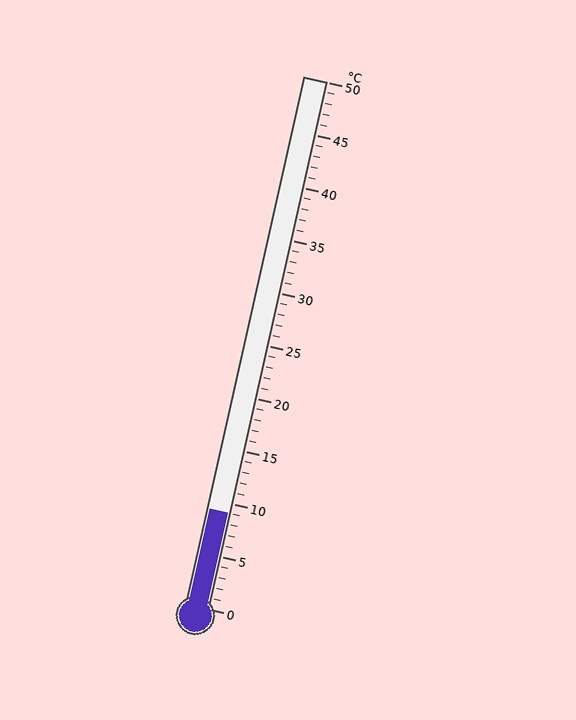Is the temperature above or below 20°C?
The temperature is below 20°C.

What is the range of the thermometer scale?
The thermometer scale ranges from 0°C to 50°C.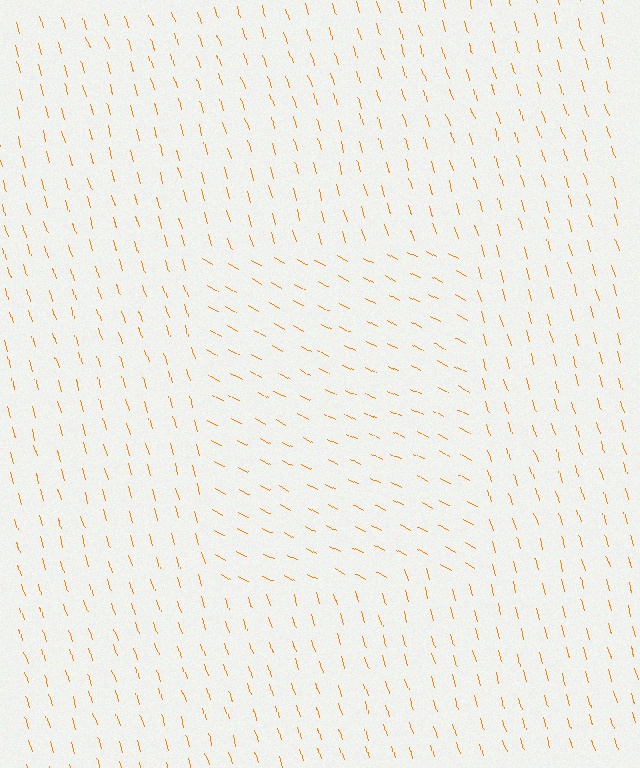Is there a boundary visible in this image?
Yes, there is a texture boundary formed by a change in line orientation.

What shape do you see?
I see a rectangle.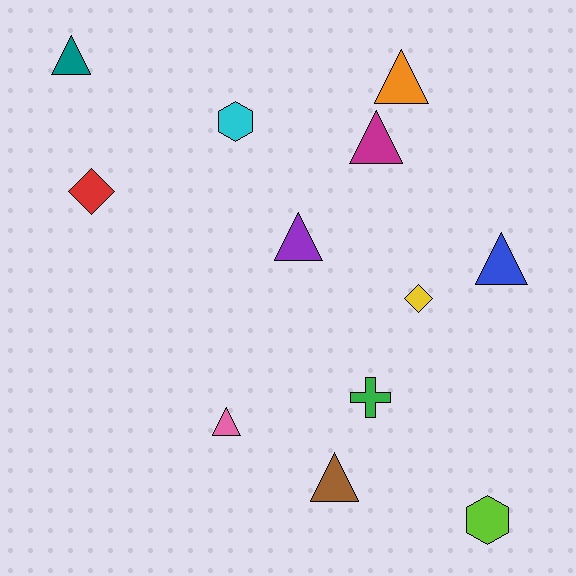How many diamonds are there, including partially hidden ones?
There are 2 diamonds.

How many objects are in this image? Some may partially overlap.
There are 12 objects.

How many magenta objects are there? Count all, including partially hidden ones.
There is 1 magenta object.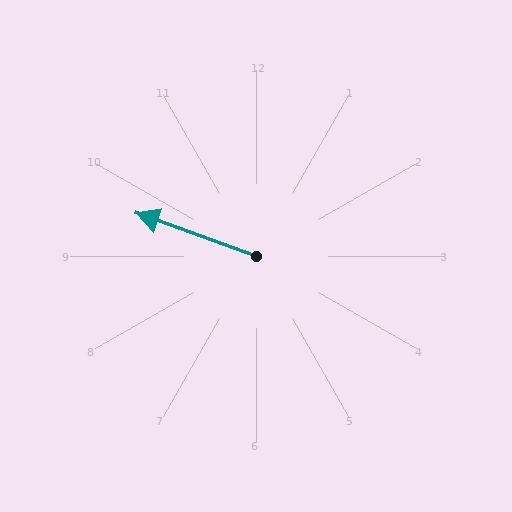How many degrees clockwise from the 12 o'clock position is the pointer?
Approximately 290 degrees.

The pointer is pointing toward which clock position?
Roughly 10 o'clock.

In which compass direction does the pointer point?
West.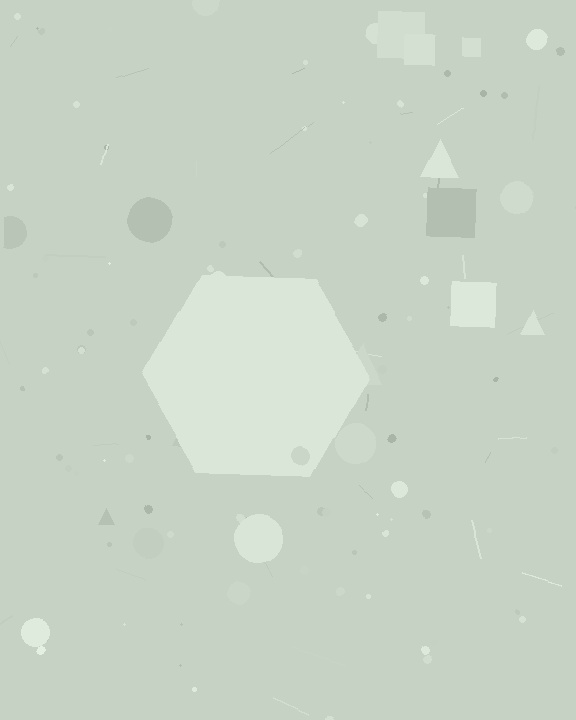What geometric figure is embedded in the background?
A hexagon is embedded in the background.